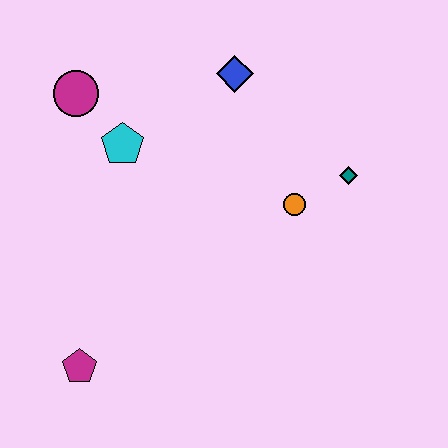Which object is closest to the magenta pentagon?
The cyan pentagon is closest to the magenta pentagon.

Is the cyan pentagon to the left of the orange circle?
Yes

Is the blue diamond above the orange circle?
Yes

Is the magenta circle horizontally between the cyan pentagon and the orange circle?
No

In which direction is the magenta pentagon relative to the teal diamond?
The magenta pentagon is to the left of the teal diamond.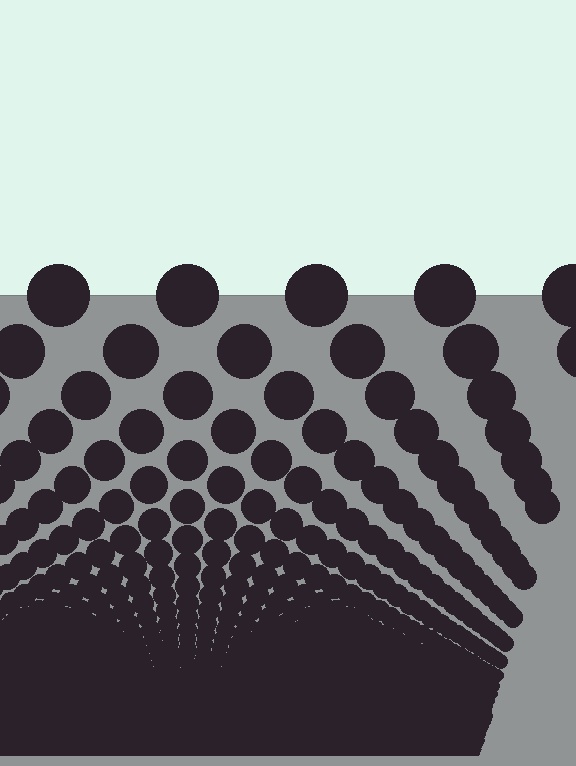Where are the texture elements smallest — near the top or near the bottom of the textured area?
Near the bottom.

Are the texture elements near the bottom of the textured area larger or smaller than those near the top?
Smaller. The gradient is inverted — elements near the bottom are smaller and denser.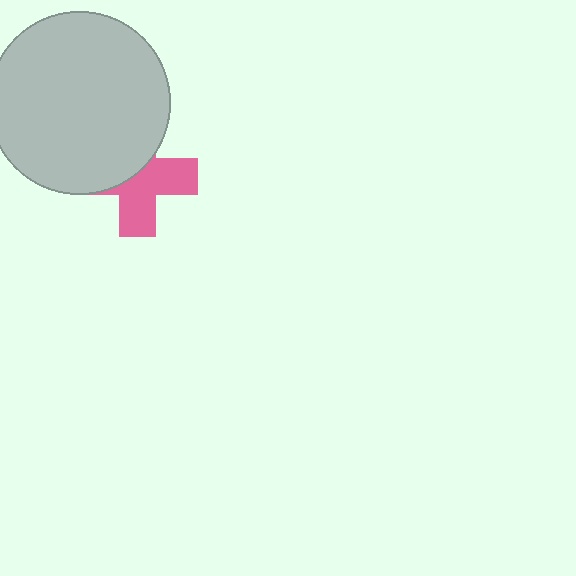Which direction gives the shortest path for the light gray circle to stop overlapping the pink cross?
Moving toward the upper-left gives the shortest separation.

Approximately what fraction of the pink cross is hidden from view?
Roughly 46% of the pink cross is hidden behind the light gray circle.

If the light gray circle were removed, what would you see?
You would see the complete pink cross.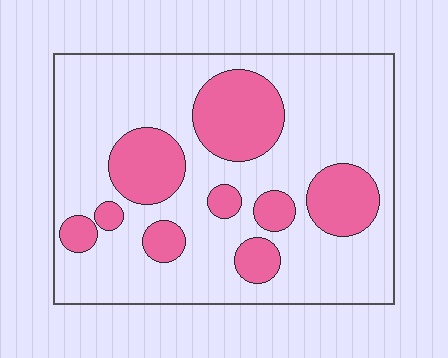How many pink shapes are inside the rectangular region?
9.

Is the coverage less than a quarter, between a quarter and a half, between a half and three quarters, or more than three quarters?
Between a quarter and a half.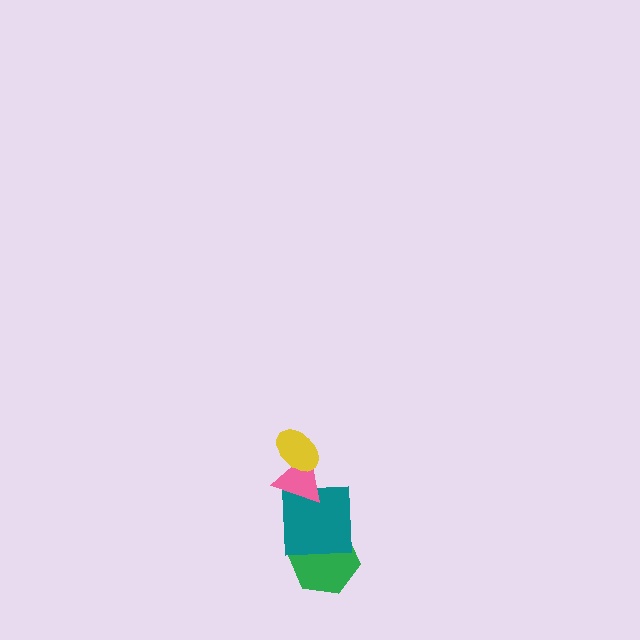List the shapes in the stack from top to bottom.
From top to bottom: the yellow ellipse, the pink triangle, the teal square, the green hexagon.